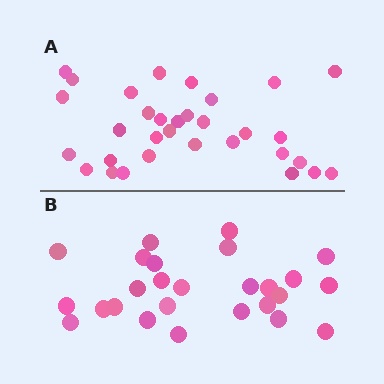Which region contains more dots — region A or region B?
Region A (the top region) has more dots.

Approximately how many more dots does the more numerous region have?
Region A has about 6 more dots than region B.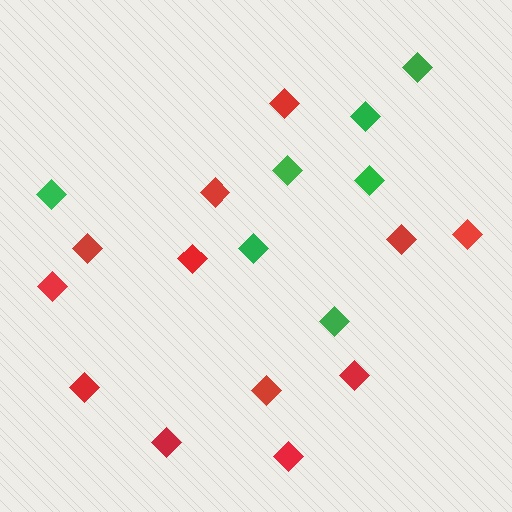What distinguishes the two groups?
There are 2 groups: one group of red diamonds (12) and one group of green diamonds (7).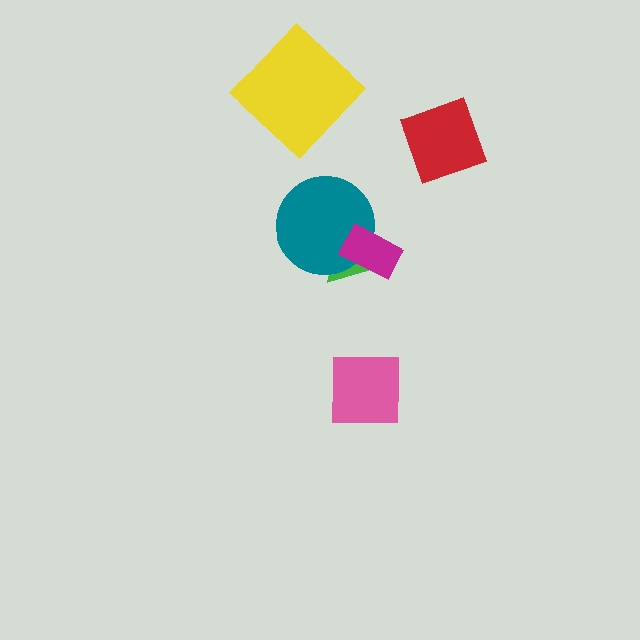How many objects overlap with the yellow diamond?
0 objects overlap with the yellow diamond.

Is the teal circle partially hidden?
Yes, it is partially covered by another shape.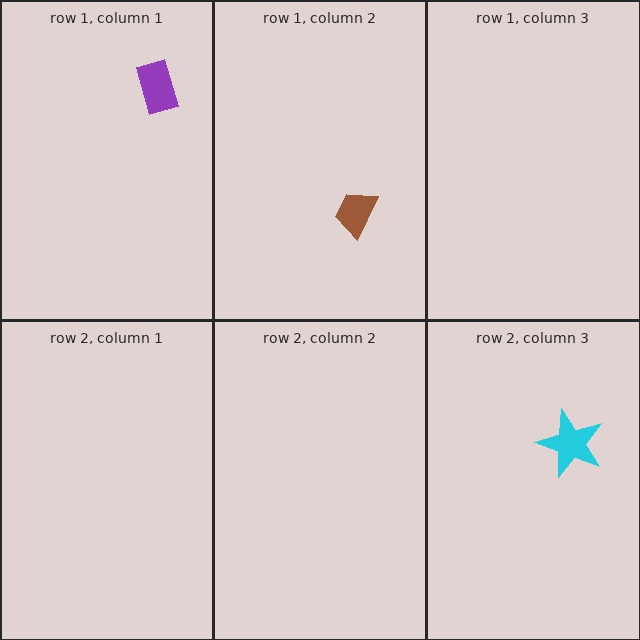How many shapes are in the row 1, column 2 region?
1.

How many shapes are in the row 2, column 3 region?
1.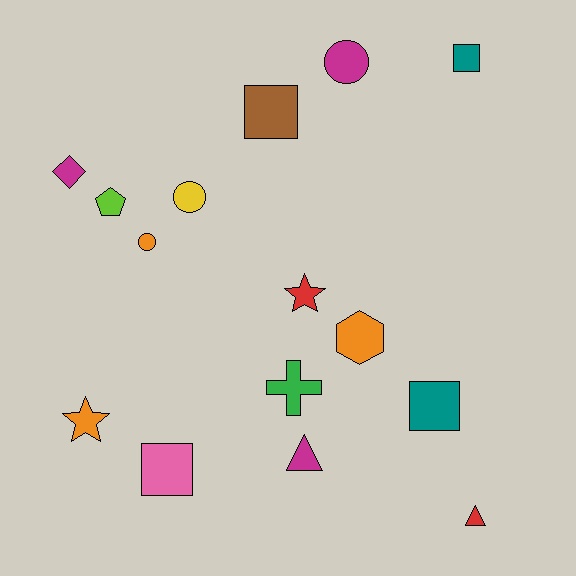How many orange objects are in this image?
There are 3 orange objects.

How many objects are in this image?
There are 15 objects.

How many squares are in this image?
There are 4 squares.